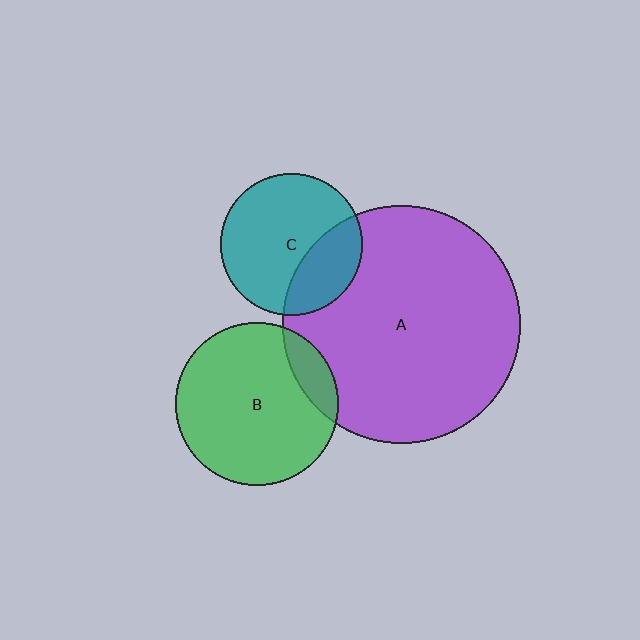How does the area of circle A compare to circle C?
Approximately 2.8 times.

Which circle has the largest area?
Circle A (purple).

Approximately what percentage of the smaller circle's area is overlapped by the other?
Approximately 15%.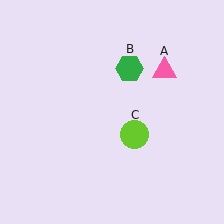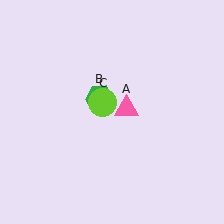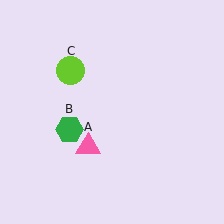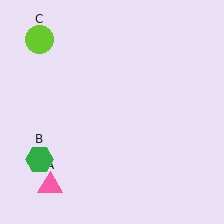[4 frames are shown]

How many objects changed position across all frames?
3 objects changed position: pink triangle (object A), green hexagon (object B), lime circle (object C).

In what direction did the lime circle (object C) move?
The lime circle (object C) moved up and to the left.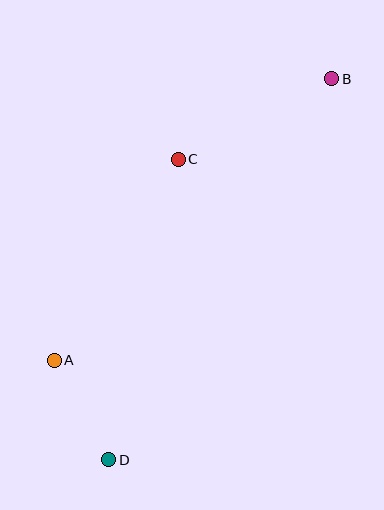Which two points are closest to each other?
Points A and D are closest to each other.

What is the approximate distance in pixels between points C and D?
The distance between C and D is approximately 308 pixels.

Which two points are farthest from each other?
Points B and D are farthest from each other.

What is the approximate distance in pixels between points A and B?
The distance between A and B is approximately 395 pixels.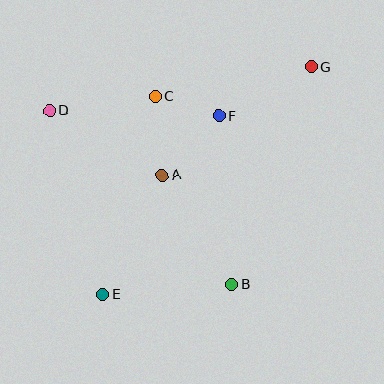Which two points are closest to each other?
Points C and F are closest to each other.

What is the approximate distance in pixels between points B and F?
The distance between B and F is approximately 169 pixels.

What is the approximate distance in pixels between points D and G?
The distance between D and G is approximately 265 pixels.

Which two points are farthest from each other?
Points E and G are farthest from each other.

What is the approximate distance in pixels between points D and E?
The distance between D and E is approximately 191 pixels.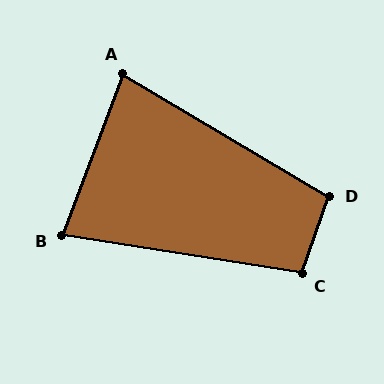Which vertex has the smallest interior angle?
B, at approximately 79 degrees.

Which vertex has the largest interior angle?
D, at approximately 101 degrees.